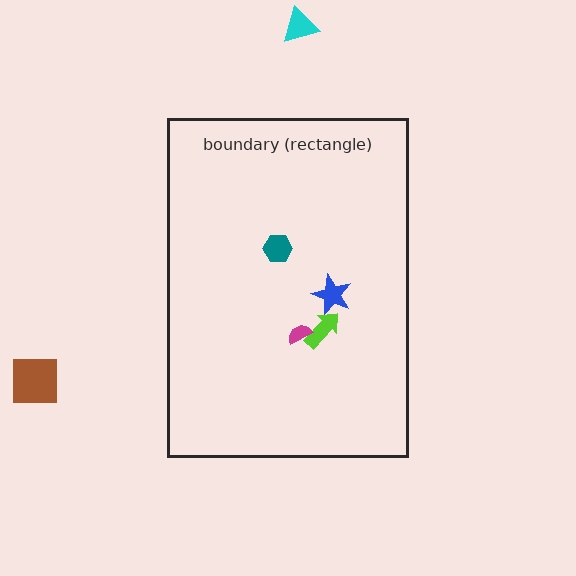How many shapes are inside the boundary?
4 inside, 2 outside.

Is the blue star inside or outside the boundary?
Inside.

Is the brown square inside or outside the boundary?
Outside.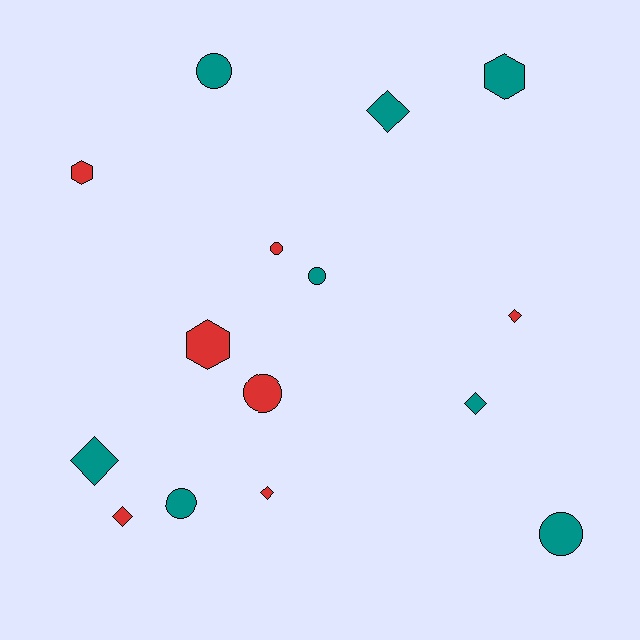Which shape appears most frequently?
Circle, with 6 objects.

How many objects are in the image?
There are 15 objects.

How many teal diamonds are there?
There are 3 teal diamonds.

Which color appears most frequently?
Teal, with 8 objects.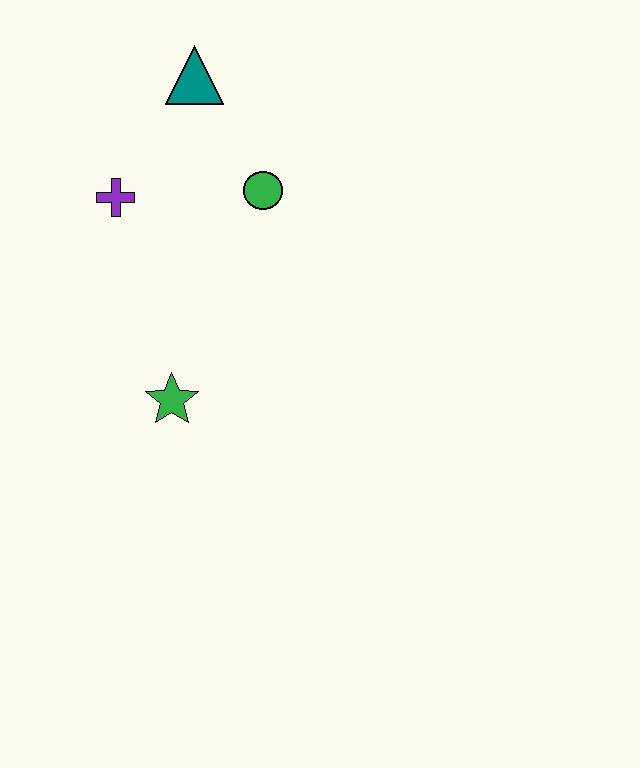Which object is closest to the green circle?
The teal triangle is closest to the green circle.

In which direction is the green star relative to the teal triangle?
The green star is below the teal triangle.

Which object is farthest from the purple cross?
The green star is farthest from the purple cross.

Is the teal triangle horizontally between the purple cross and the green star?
No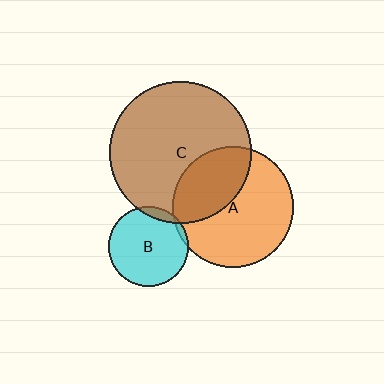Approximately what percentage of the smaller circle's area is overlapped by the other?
Approximately 5%.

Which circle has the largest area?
Circle C (brown).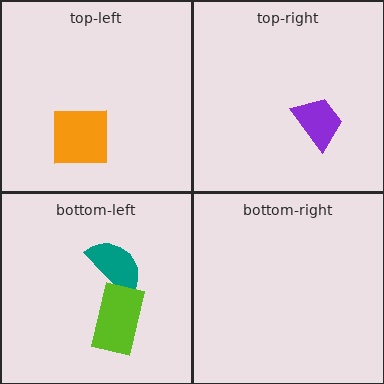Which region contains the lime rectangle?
The bottom-left region.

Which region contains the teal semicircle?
The bottom-left region.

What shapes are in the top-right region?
The purple trapezoid.